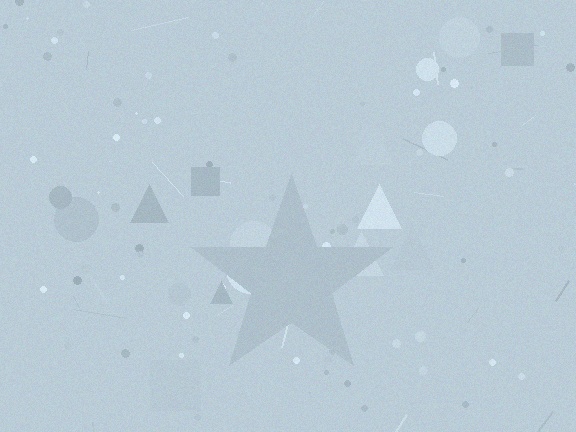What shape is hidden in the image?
A star is hidden in the image.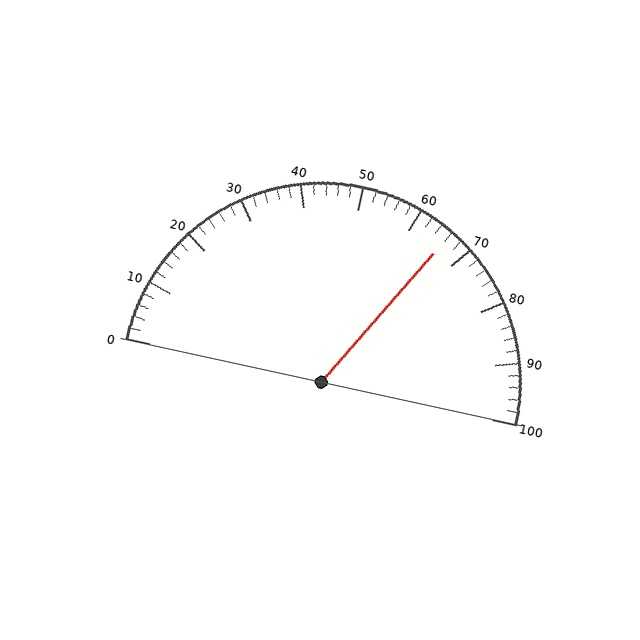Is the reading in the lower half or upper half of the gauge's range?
The reading is in the upper half of the range (0 to 100).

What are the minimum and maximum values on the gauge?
The gauge ranges from 0 to 100.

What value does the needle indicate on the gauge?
The needle indicates approximately 66.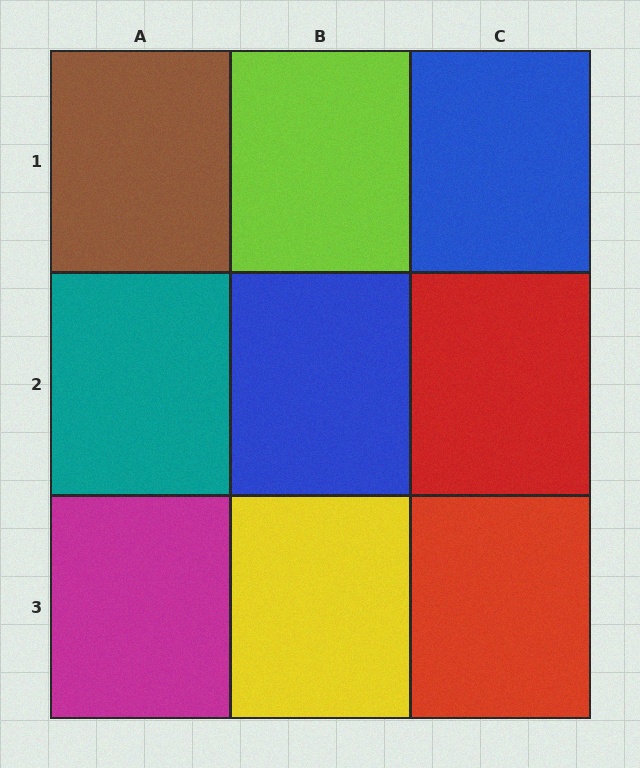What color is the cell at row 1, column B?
Lime.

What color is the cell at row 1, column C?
Blue.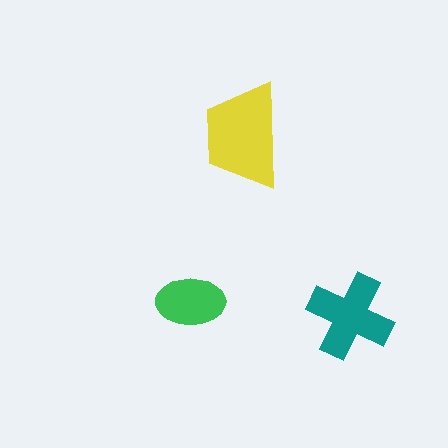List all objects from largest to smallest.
The yellow trapezoid, the teal cross, the green ellipse.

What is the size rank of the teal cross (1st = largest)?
2nd.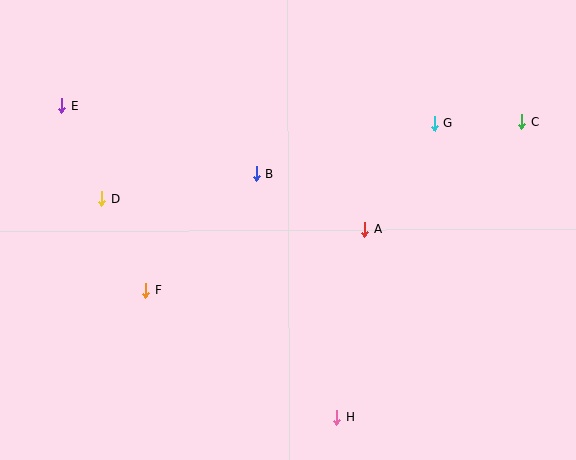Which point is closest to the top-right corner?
Point C is closest to the top-right corner.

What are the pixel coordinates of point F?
Point F is at (146, 290).